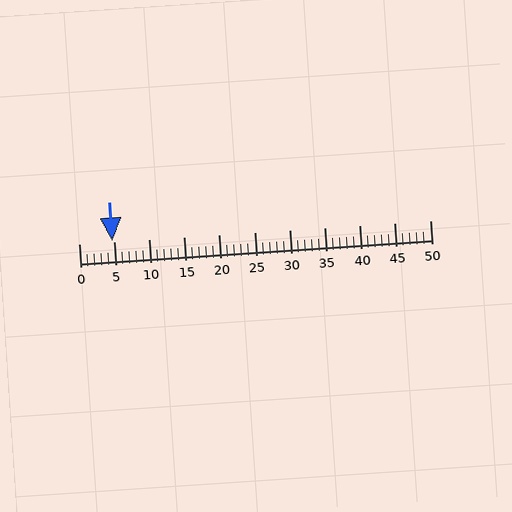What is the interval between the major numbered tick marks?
The major tick marks are spaced 5 units apart.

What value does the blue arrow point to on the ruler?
The blue arrow points to approximately 5.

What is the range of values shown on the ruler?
The ruler shows values from 0 to 50.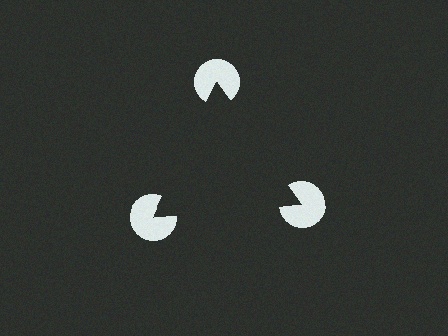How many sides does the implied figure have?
3 sides.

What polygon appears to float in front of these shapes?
An illusory triangle — its edges are inferred from the aligned wedge cuts in the pac-man discs, not physically drawn.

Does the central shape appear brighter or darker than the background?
It typically appears slightly darker than the background, even though no actual brightness change is drawn.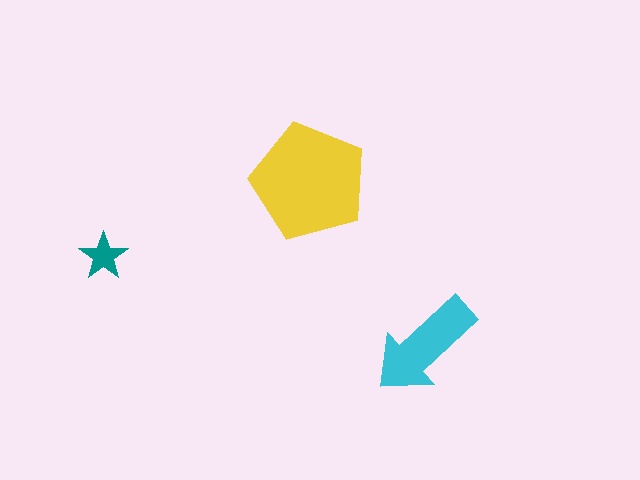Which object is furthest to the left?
The teal star is leftmost.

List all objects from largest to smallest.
The yellow pentagon, the cyan arrow, the teal star.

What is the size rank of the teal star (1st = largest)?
3rd.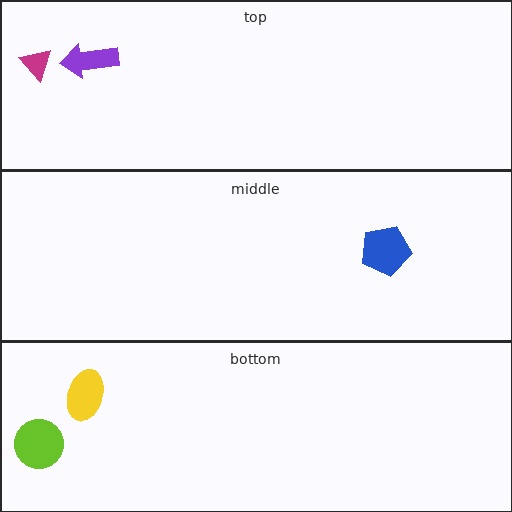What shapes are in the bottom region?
The yellow ellipse, the lime circle.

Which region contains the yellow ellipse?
The bottom region.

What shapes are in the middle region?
The blue pentagon.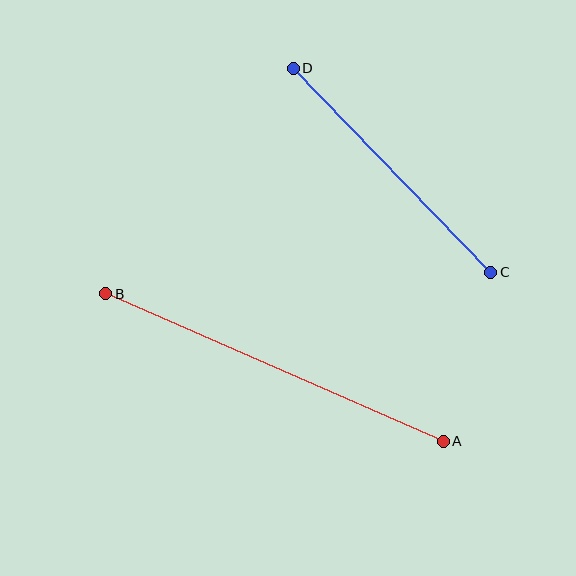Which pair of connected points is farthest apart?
Points A and B are farthest apart.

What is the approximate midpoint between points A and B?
The midpoint is at approximately (274, 368) pixels.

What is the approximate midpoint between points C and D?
The midpoint is at approximately (392, 170) pixels.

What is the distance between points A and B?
The distance is approximately 369 pixels.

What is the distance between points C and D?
The distance is approximately 284 pixels.